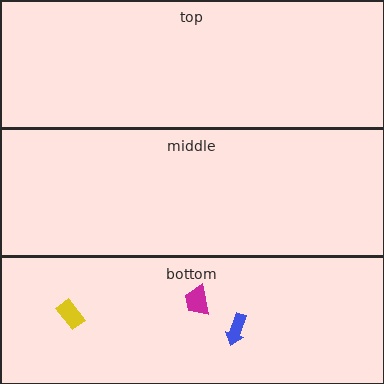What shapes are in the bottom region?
The blue arrow, the yellow rectangle, the magenta trapezoid.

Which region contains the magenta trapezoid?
The bottom region.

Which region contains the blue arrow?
The bottom region.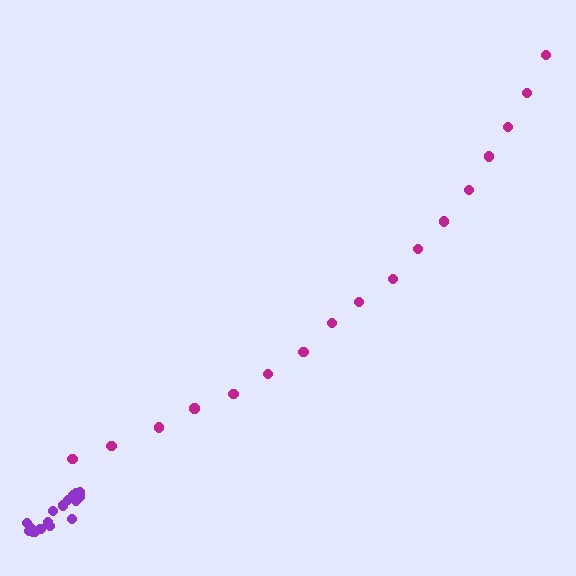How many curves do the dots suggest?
There are 2 distinct paths.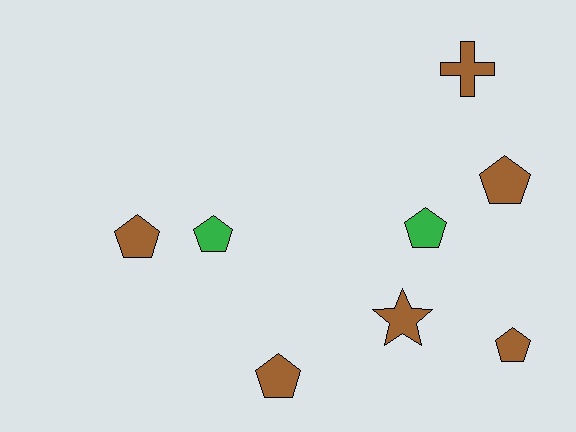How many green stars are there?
There are no green stars.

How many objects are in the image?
There are 8 objects.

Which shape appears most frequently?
Pentagon, with 6 objects.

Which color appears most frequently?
Brown, with 6 objects.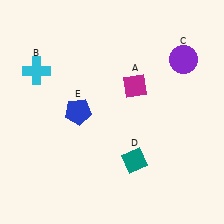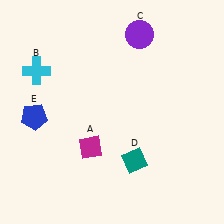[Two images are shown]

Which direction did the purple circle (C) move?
The purple circle (C) moved left.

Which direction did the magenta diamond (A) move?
The magenta diamond (A) moved down.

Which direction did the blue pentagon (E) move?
The blue pentagon (E) moved left.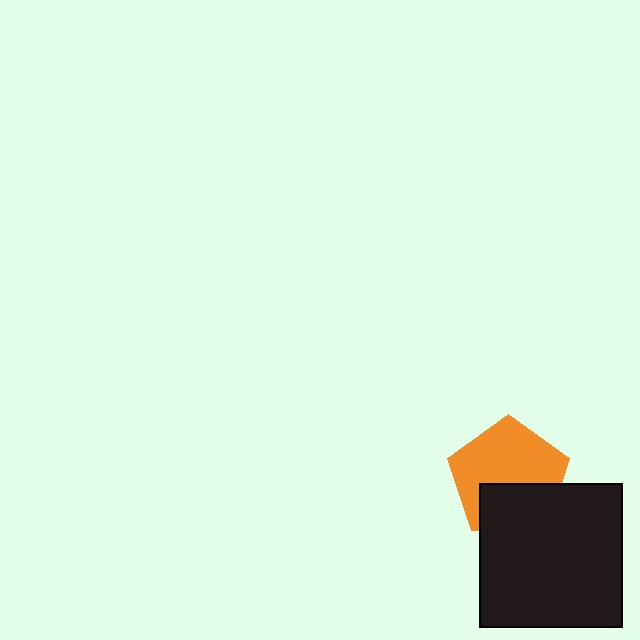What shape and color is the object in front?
The object in front is a black square.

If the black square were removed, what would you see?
You would see the complete orange pentagon.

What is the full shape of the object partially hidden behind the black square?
The partially hidden object is an orange pentagon.